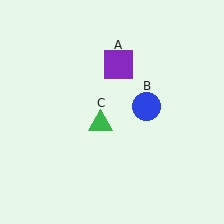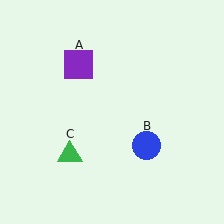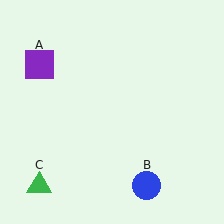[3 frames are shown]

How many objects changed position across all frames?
3 objects changed position: purple square (object A), blue circle (object B), green triangle (object C).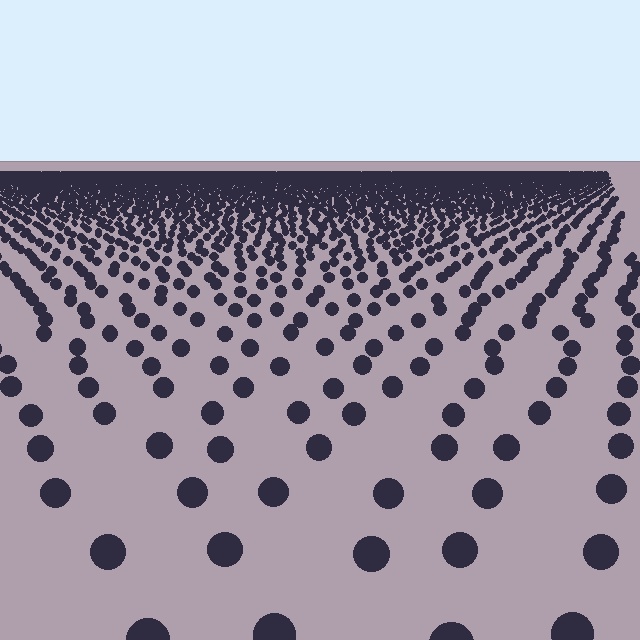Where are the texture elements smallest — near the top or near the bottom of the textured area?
Near the top.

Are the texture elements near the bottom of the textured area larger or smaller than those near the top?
Larger. Near the bottom, elements are closer to the viewer and appear at a bigger on-screen size.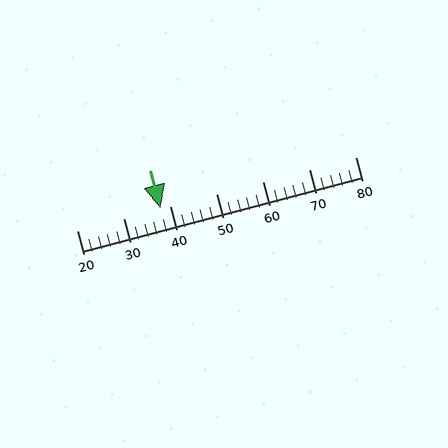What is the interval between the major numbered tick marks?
The major tick marks are spaced 10 units apart.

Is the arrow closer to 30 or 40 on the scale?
The arrow is closer to 40.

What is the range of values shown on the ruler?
The ruler shows values from 20 to 80.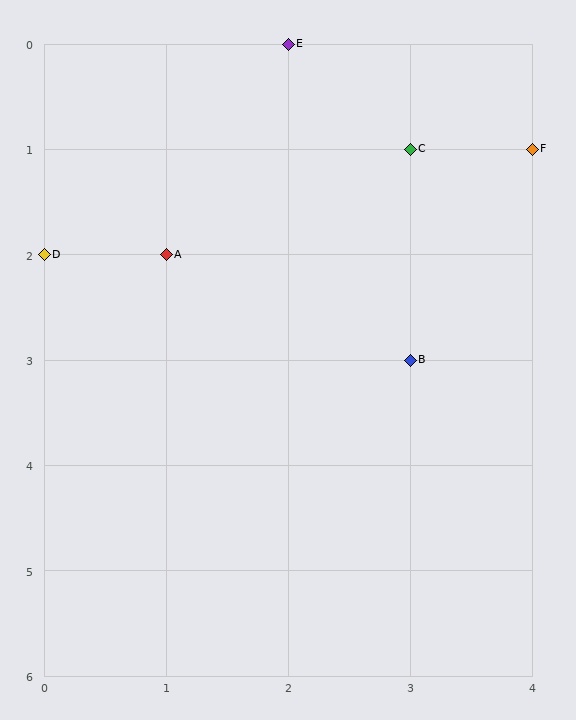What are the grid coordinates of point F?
Point F is at grid coordinates (4, 1).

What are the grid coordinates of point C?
Point C is at grid coordinates (3, 1).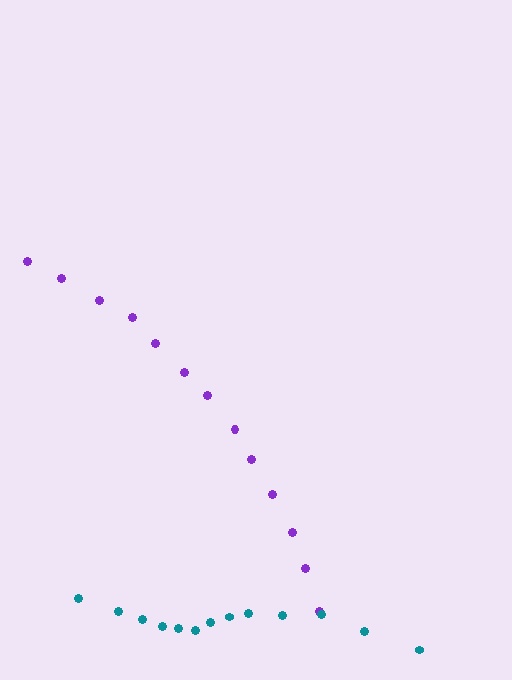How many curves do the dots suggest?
There are 2 distinct paths.